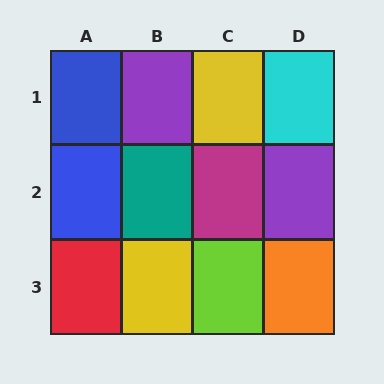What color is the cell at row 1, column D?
Cyan.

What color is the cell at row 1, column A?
Blue.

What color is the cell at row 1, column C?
Yellow.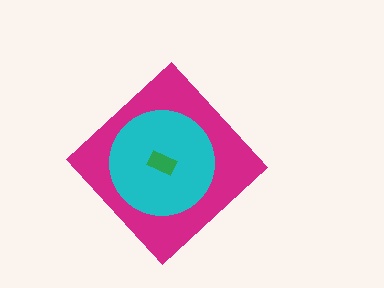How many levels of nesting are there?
3.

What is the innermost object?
The green rectangle.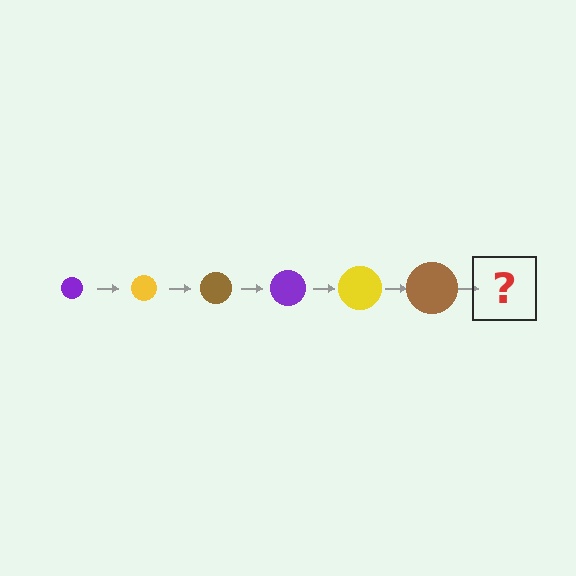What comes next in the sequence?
The next element should be a purple circle, larger than the previous one.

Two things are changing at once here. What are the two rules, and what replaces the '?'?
The two rules are that the circle grows larger each step and the color cycles through purple, yellow, and brown. The '?' should be a purple circle, larger than the previous one.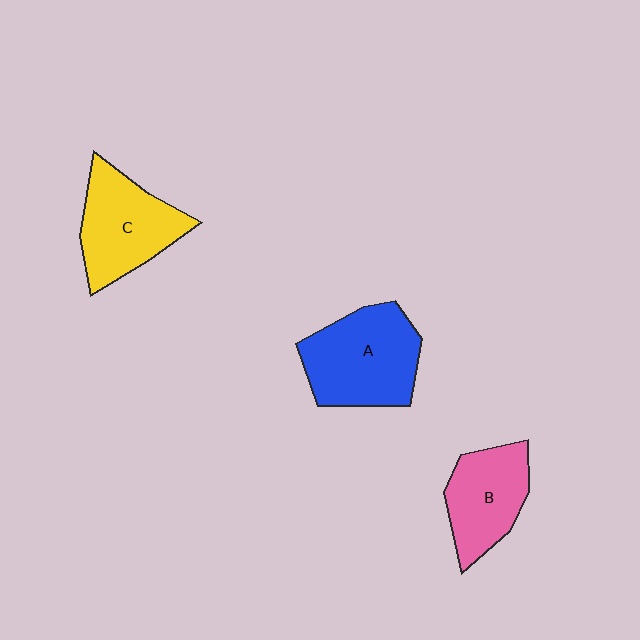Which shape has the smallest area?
Shape B (pink).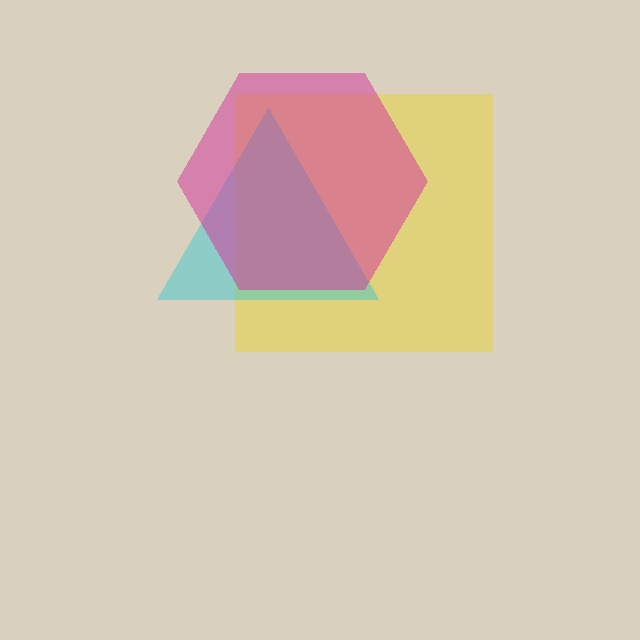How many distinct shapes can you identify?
There are 3 distinct shapes: a yellow square, a cyan triangle, a magenta hexagon.